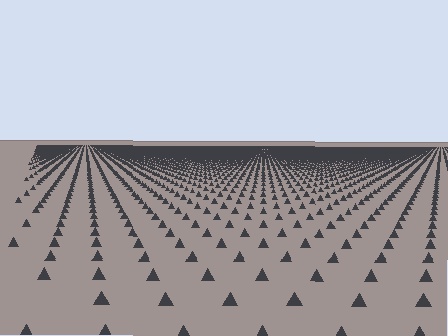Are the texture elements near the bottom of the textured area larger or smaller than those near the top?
Larger. Near the bottom, elements are closer to the viewer and appear at a bigger on-screen size.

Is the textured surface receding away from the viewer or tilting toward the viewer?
The surface is receding away from the viewer. Texture elements get smaller and denser toward the top.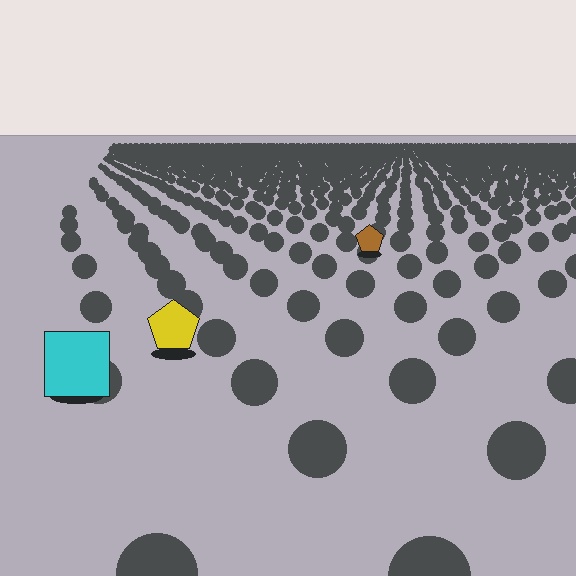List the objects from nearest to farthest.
From nearest to farthest: the cyan square, the yellow pentagon, the brown pentagon.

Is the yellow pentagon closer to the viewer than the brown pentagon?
Yes. The yellow pentagon is closer — you can tell from the texture gradient: the ground texture is coarser near it.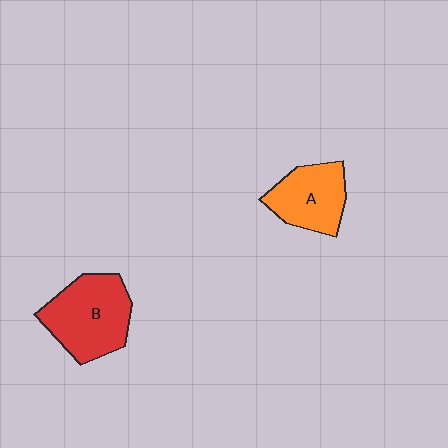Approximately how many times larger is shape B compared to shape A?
Approximately 1.3 times.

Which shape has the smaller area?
Shape A (orange).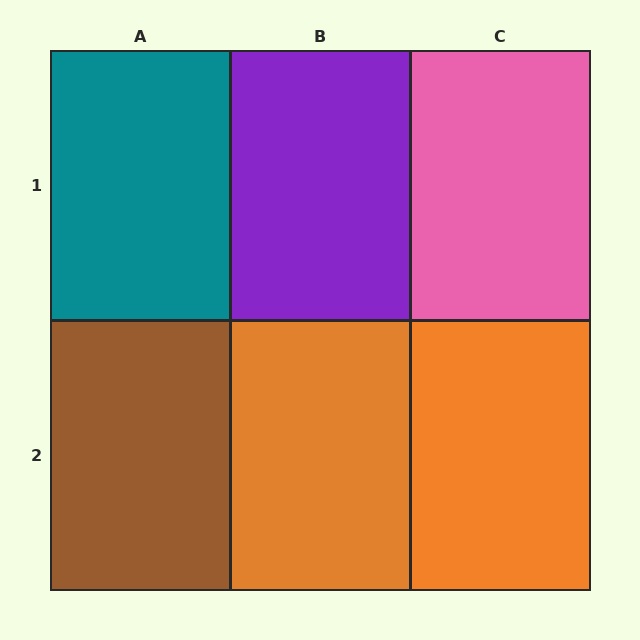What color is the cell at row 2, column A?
Brown.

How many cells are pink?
1 cell is pink.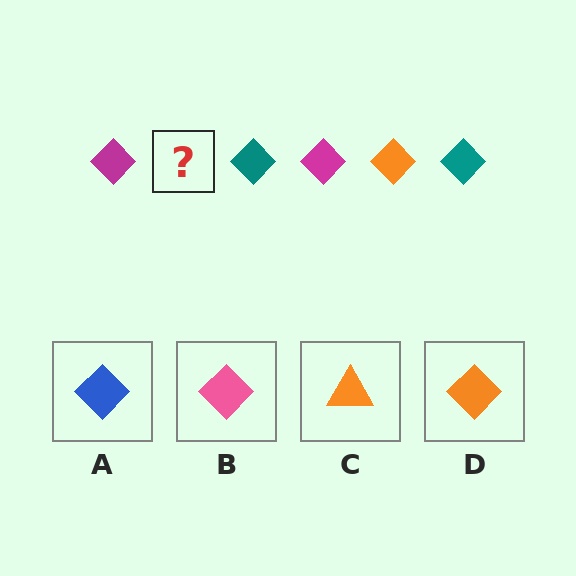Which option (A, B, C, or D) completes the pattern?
D.